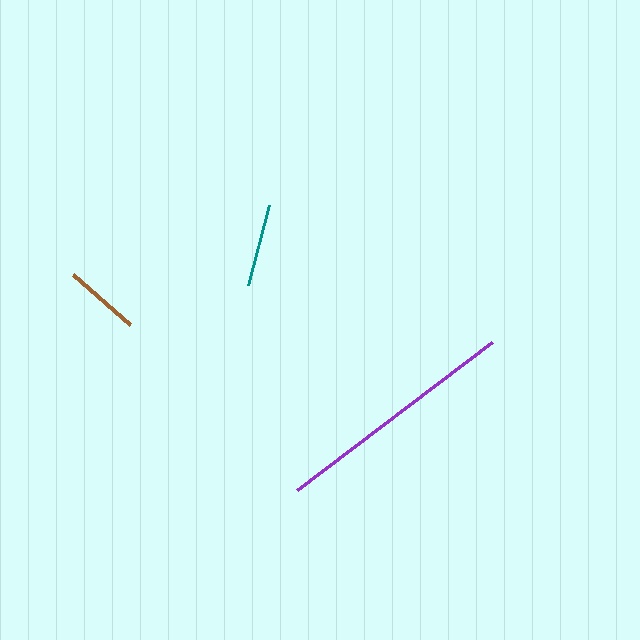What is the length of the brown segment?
The brown segment is approximately 76 pixels long.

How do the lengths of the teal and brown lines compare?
The teal and brown lines are approximately the same length.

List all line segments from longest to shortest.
From longest to shortest: purple, teal, brown.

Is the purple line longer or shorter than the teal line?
The purple line is longer than the teal line.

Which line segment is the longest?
The purple line is the longest at approximately 245 pixels.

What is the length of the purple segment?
The purple segment is approximately 245 pixels long.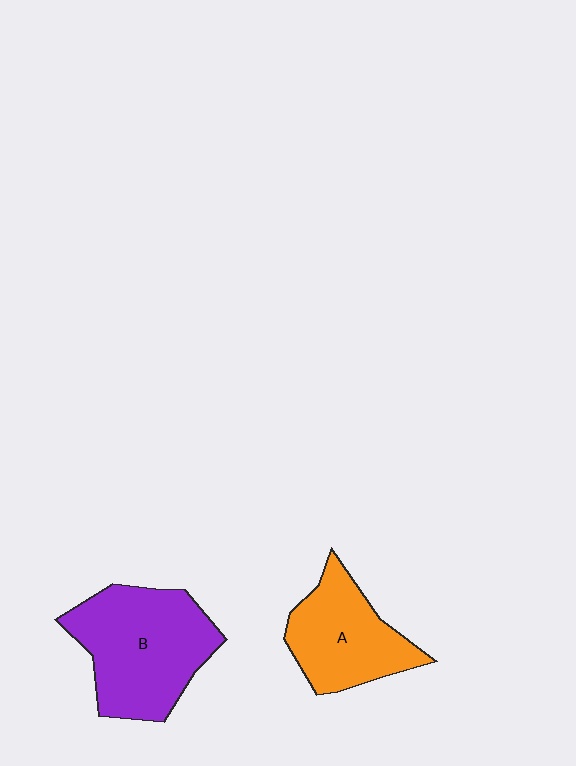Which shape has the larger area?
Shape B (purple).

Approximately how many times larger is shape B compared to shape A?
Approximately 1.4 times.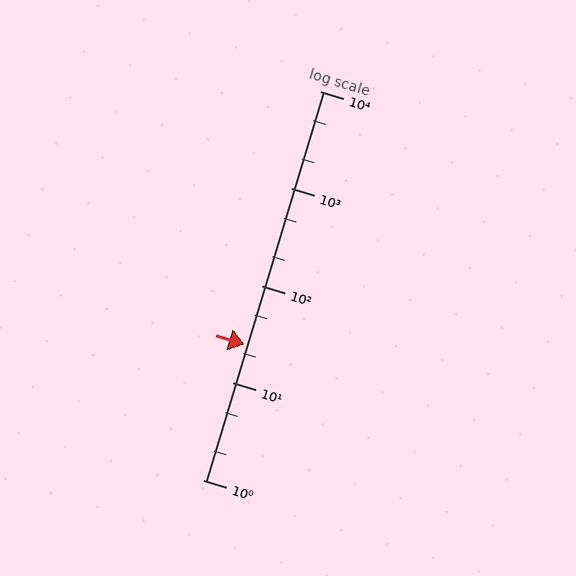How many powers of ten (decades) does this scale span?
The scale spans 4 decades, from 1 to 10000.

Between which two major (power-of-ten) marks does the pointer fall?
The pointer is between 10 and 100.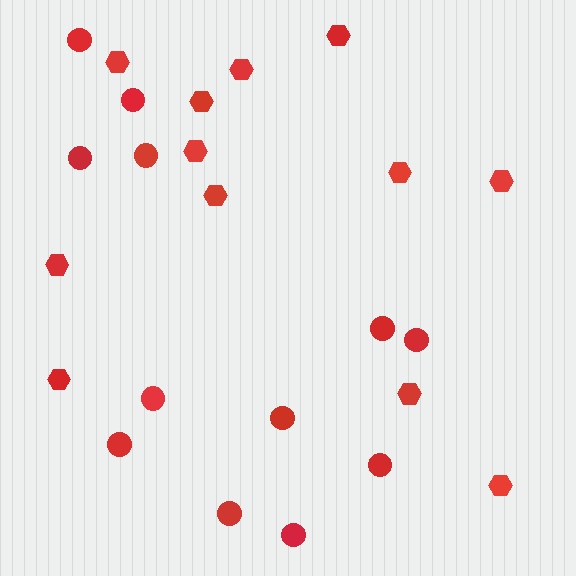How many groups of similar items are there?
There are 2 groups: one group of hexagons (12) and one group of circles (12).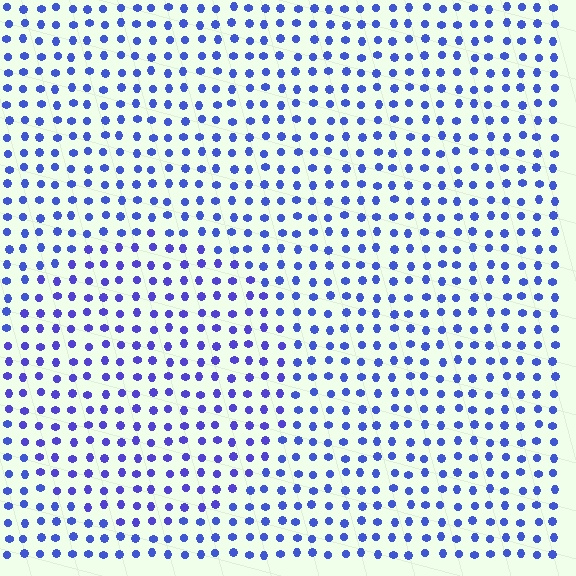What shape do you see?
I see a circle.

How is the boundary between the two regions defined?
The boundary is defined purely by a slight shift in hue (about 17 degrees). Spacing, size, and orientation are identical on both sides.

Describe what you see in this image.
The image is filled with small blue elements in a uniform arrangement. A circle-shaped region is visible where the elements are tinted to a slightly different hue, forming a subtle color boundary.